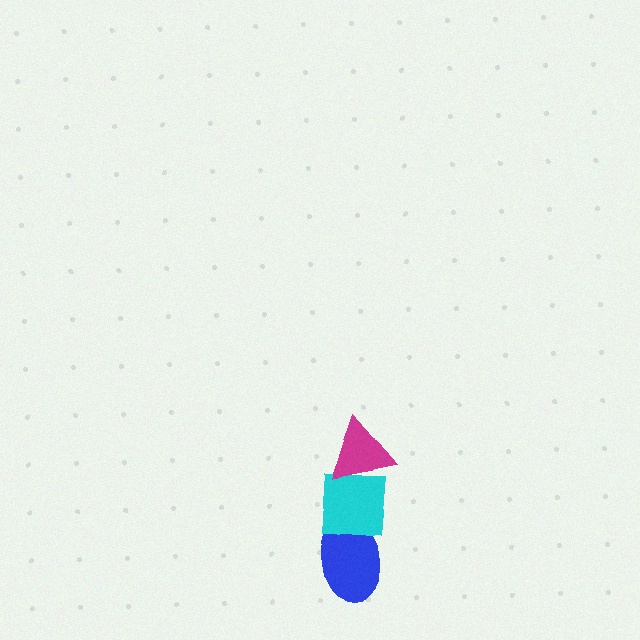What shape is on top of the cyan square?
The magenta triangle is on top of the cyan square.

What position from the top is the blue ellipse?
The blue ellipse is 3rd from the top.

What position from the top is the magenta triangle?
The magenta triangle is 1st from the top.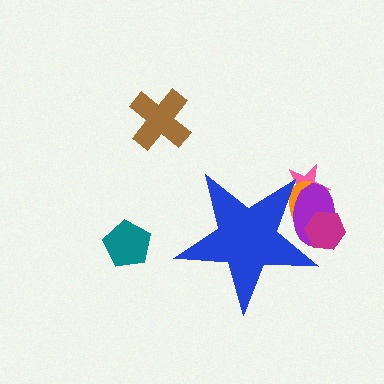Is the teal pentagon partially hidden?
No, the teal pentagon is fully visible.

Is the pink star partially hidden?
Yes, the pink star is partially hidden behind the blue star.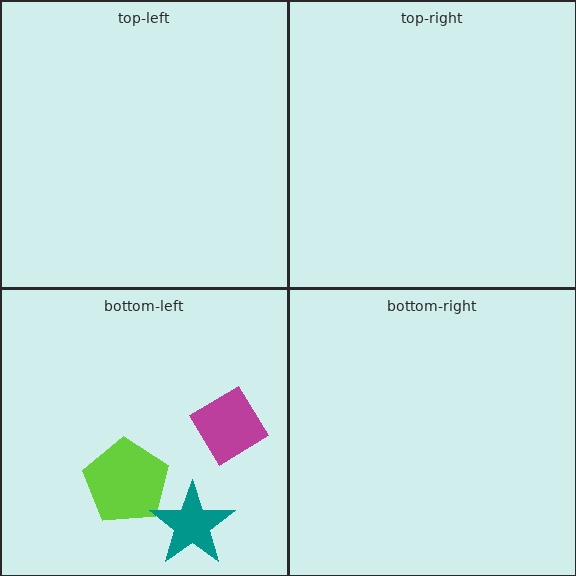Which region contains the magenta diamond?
The bottom-left region.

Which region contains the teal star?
The bottom-left region.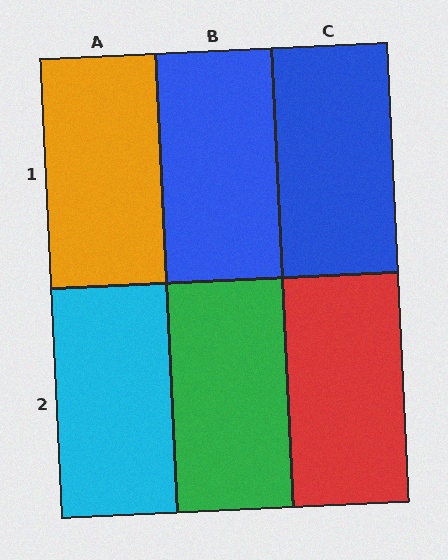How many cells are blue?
2 cells are blue.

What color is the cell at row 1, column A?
Orange.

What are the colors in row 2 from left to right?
Cyan, green, red.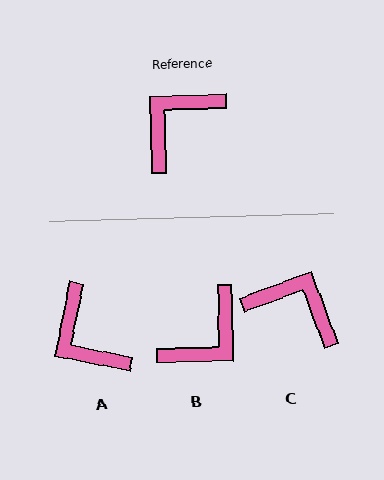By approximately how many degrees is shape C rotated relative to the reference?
Approximately 71 degrees clockwise.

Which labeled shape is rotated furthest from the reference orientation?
B, about 179 degrees away.